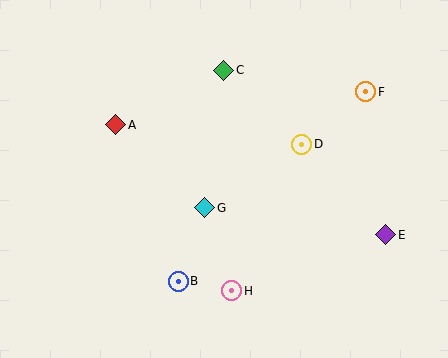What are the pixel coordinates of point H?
Point H is at (232, 291).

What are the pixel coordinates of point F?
Point F is at (366, 92).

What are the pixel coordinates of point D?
Point D is at (302, 144).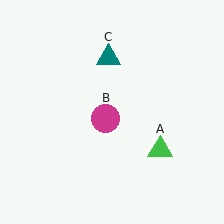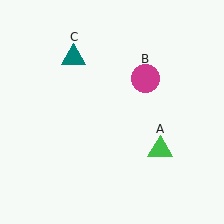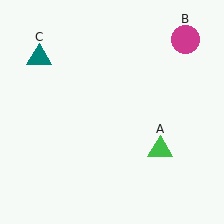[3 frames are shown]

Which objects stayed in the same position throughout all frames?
Green triangle (object A) remained stationary.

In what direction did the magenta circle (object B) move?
The magenta circle (object B) moved up and to the right.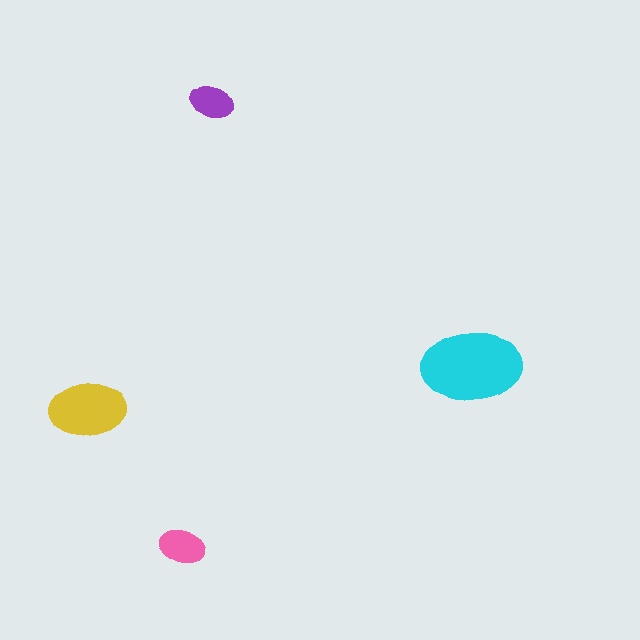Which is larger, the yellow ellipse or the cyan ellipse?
The cyan one.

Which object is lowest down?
The pink ellipse is bottommost.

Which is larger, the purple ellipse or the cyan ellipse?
The cyan one.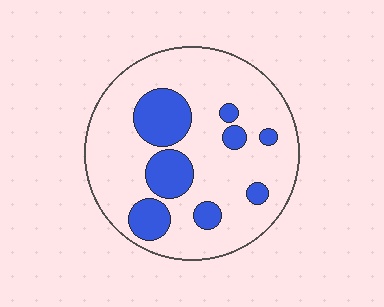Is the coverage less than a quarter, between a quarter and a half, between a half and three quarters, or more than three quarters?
Less than a quarter.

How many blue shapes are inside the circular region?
8.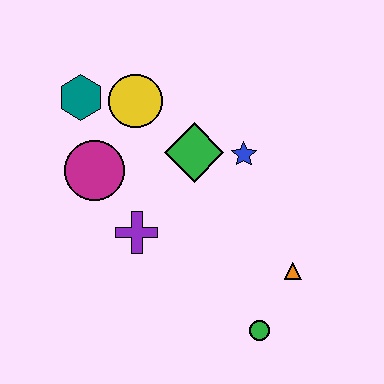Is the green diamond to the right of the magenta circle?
Yes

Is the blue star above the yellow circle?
No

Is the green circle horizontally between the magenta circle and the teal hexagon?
No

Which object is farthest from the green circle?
The teal hexagon is farthest from the green circle.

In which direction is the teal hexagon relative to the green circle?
The teal hexagon is above the green circle.